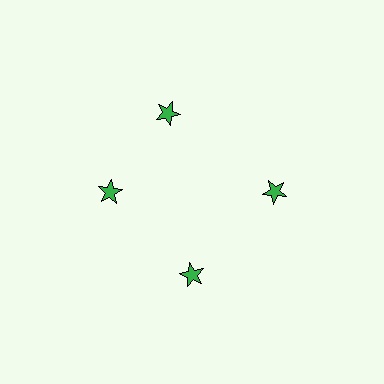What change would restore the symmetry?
The symmetry would be restored by rotating it back into even spacing with its neighbors so that all 4 stars sit at equal angles and equal distance from the center.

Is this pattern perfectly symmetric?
No. The 4 green stars are arranged in a ring, but one element near the 12 o'clock position is rotated out of alignment along the ring, breaking the 4-fold rotational symmetry.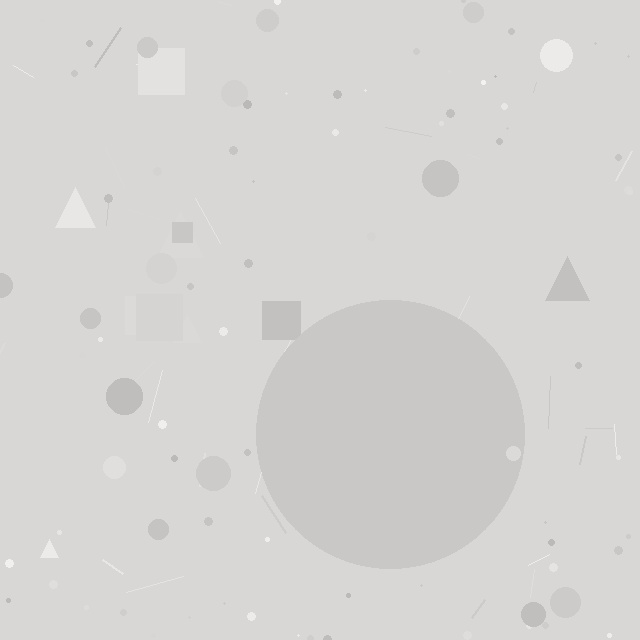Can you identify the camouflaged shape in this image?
The camouflaged shape is a circle.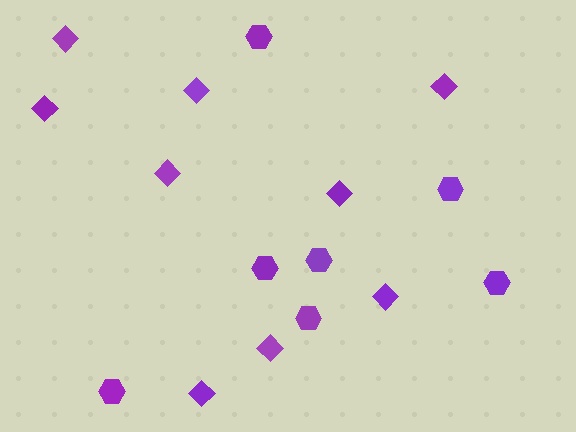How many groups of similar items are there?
There are 2 groups: one group of hexagons (7) and one group of diamonds (9).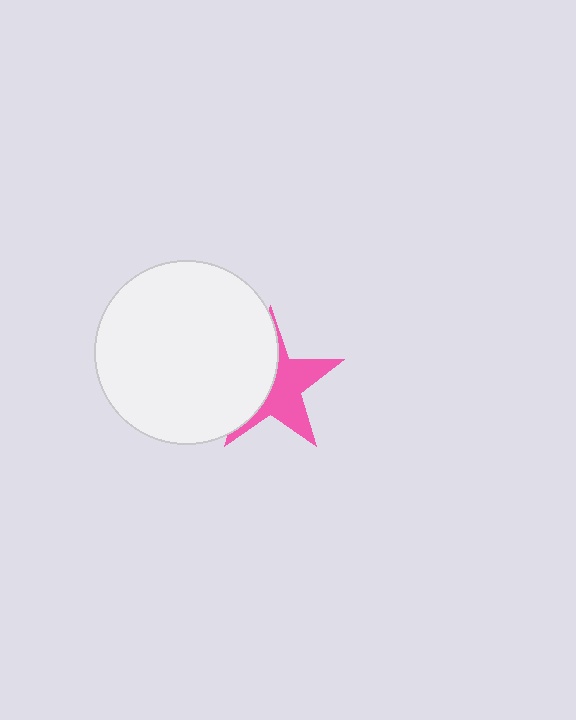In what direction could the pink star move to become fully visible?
The pink star could move right. That would shift it out from behind the white circle entirely.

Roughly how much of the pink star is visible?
About half of it is visible (roughly 51%).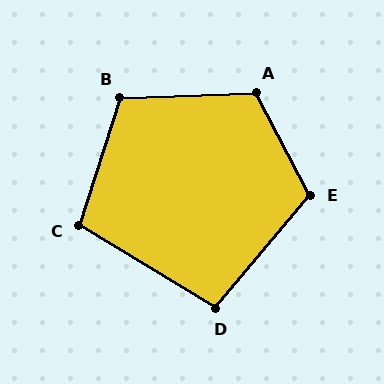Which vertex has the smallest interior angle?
D, at approximately 99 degrees.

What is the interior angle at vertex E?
Approximately 112 degrees (obtuse).